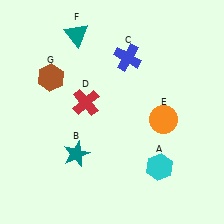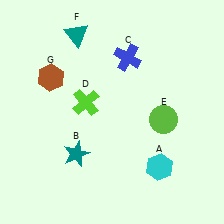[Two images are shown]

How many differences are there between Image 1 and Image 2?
There are 2 differences between the two images.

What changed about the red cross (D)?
In Image 1, D is red. In Image 2, it changed to lime.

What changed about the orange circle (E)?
In Image 1, E is orange. In Image 2, it changed to lime.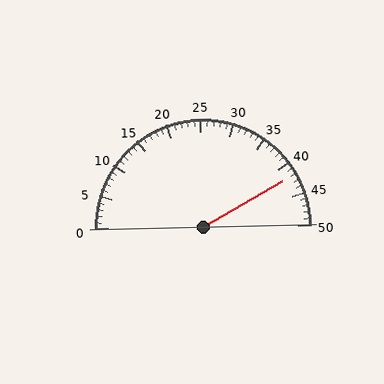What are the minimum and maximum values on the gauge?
The gauge ranges from 0 to 50.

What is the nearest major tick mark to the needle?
The nearest major tick mark is 40.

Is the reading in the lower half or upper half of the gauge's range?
The reading is in the upper half of the range (0 to 50).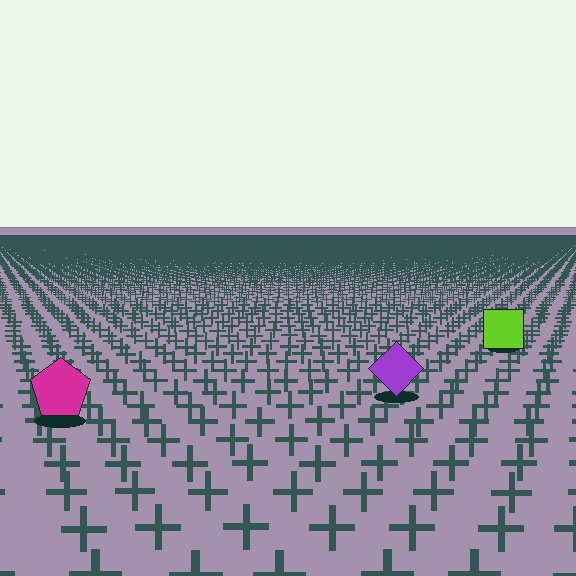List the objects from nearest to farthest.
From nearest to farthest: the magenta pentagon, the purple diamond, the lime square.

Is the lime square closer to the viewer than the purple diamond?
No. The purple diamond is closer — you can tell from the texture gradient: the ground texture is coarser near it.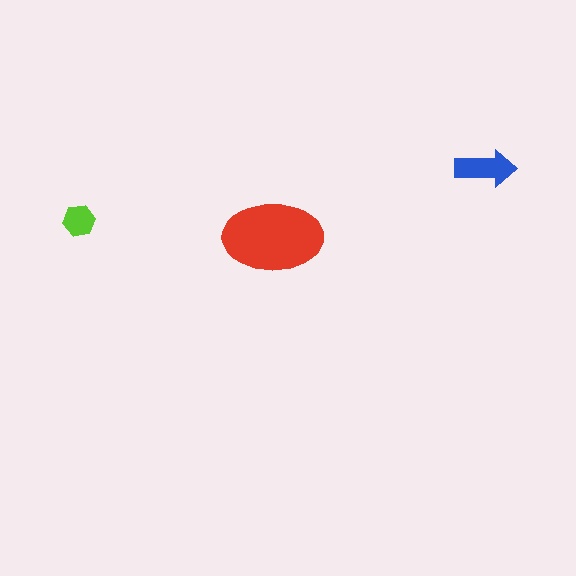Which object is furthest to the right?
The blue arrow is rightmost.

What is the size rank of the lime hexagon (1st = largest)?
3rd.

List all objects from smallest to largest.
The lime hexagon, the blue arrow, the red ellipse.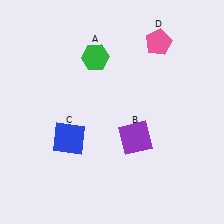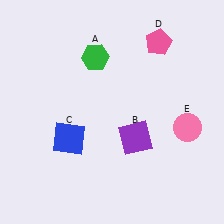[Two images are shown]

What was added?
A pink circle (E) was added in Image 2.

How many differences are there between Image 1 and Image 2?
There is 1 difference between the two images.